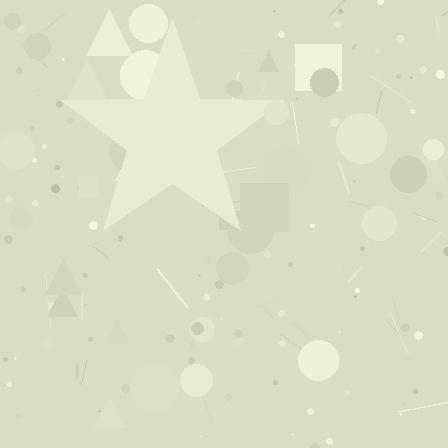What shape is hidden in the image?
A star is hidden in the image.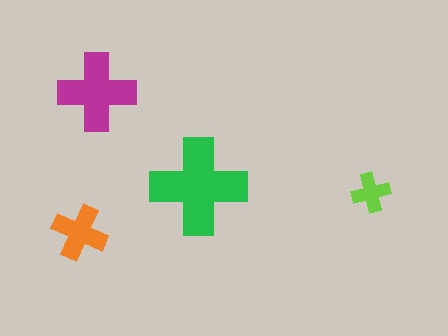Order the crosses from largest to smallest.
the green one, the magenta one, the orange one, the lime one.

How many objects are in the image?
There are 4 objects in the image.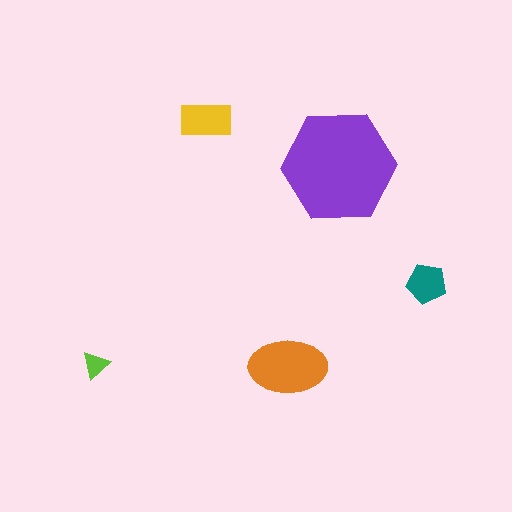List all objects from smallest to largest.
The lime triangle, the teal pentagon, the yellow rectangle, the orange ellipse, the purple hexagon.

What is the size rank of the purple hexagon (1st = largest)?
1st.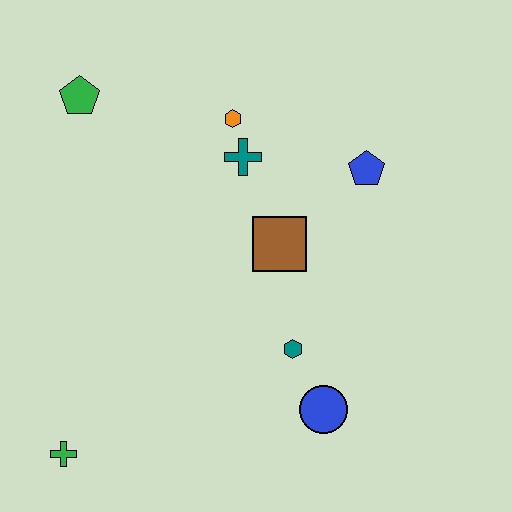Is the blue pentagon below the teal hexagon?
No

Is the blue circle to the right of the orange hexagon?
Yes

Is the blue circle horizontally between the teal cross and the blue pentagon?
Yes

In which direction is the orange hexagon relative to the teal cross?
The orange hexagon is above the teal cross.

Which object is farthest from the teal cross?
The green cross is farthest from the teal cross.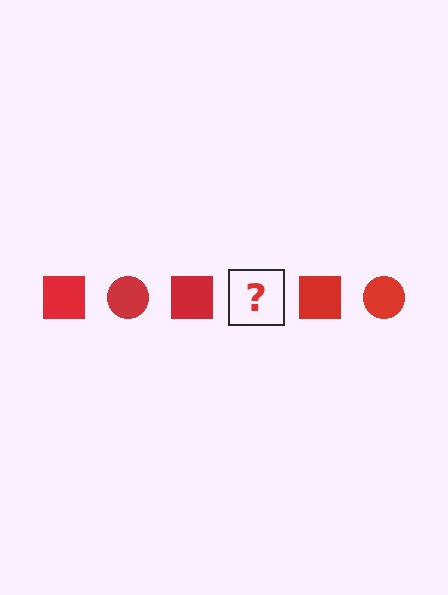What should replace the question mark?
The question mark should be replaced with a red circle.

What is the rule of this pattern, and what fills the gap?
The rule is that the pattern cycles through square, circle shapes in red. The gap should be filled with a red circle.